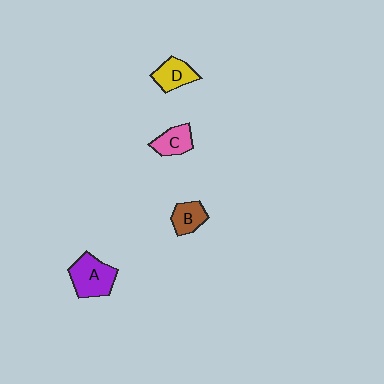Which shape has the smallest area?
Shape B (brown).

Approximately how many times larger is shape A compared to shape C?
Approximately 1.6 times.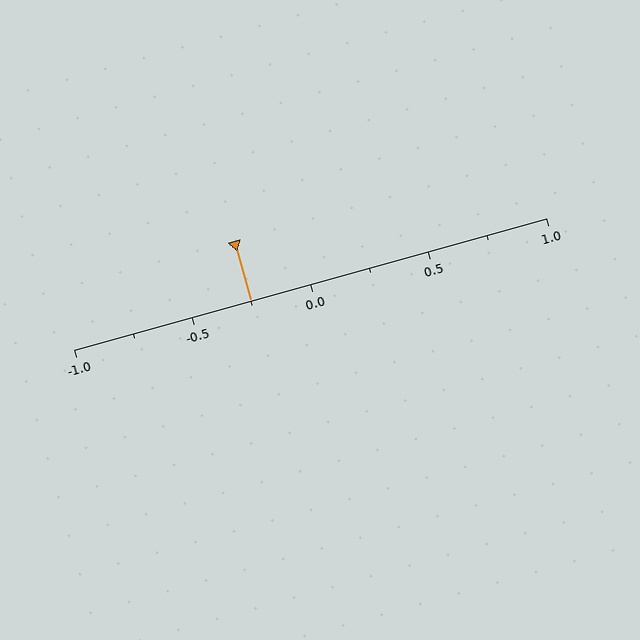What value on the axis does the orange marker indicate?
The marker indicates approximately -0.25.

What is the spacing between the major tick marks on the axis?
The major ticks are spaced 0.5 apart.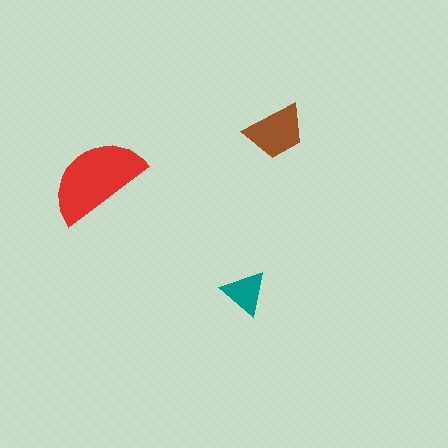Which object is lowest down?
The teal triangle is bottommost.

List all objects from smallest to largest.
The teal triangle, the brown trapezoid, the red semicircle.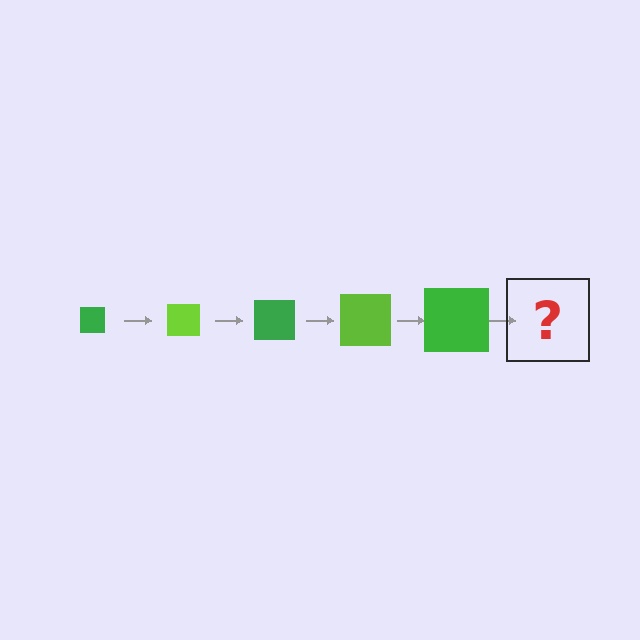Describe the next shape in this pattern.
It should be a lime square, larger than the previous one.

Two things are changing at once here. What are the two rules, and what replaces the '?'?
The two rules are that the square grows larger each step and the color cycles through green and lime. The '?' should be a lime square, larger than the previous one.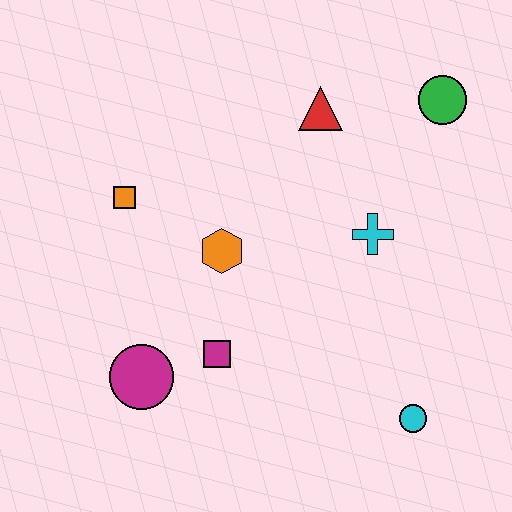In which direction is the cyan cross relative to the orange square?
The cyan cross is to the right of the orange square.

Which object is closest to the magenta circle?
The magenta square is closest to the magenta circle.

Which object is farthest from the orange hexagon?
The green circle is farthest from the orange hexagon.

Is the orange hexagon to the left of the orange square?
No